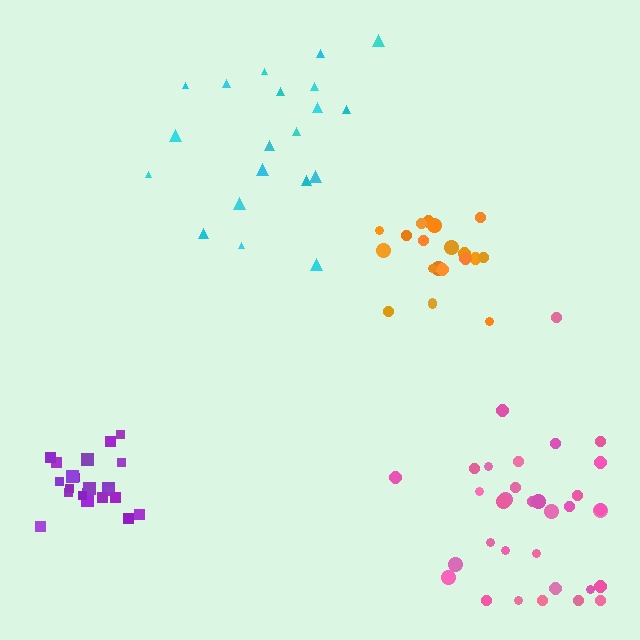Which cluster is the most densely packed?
Purple.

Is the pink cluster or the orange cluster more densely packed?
Orange.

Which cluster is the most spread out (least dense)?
Cyan.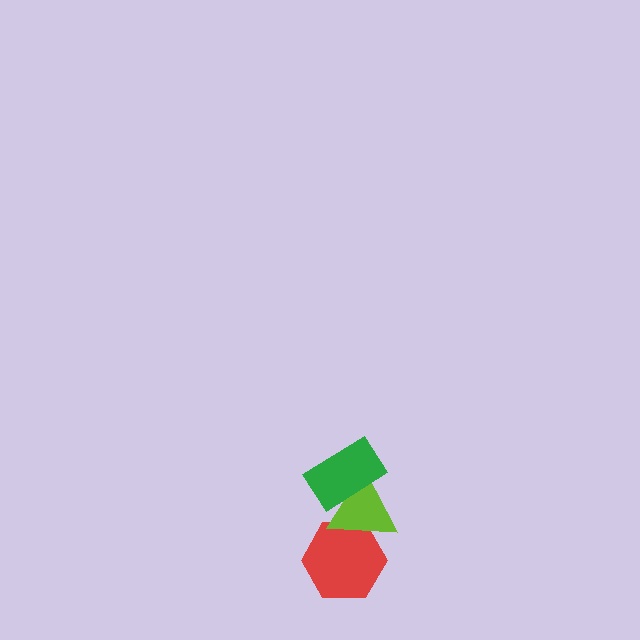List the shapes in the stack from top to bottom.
From top to bottom: the green rectangle, the lime triangle, the red hexagon.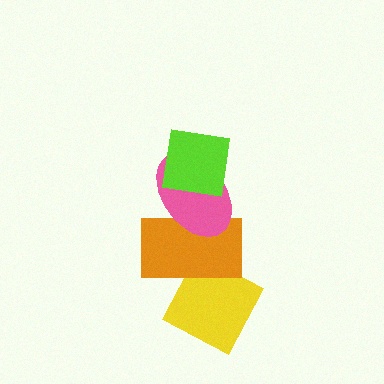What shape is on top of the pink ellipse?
The lime square is on top of the pink ellipse.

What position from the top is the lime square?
The lime square is 1st from the top.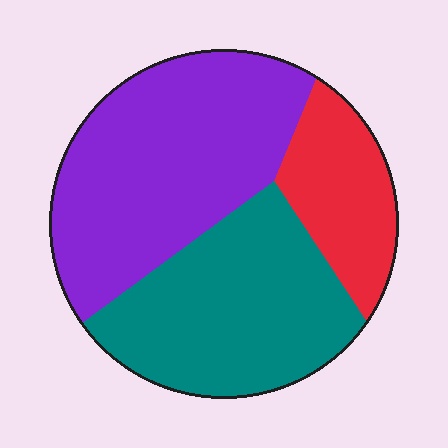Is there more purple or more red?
Purple.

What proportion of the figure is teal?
Teal covers about 35% of the figure.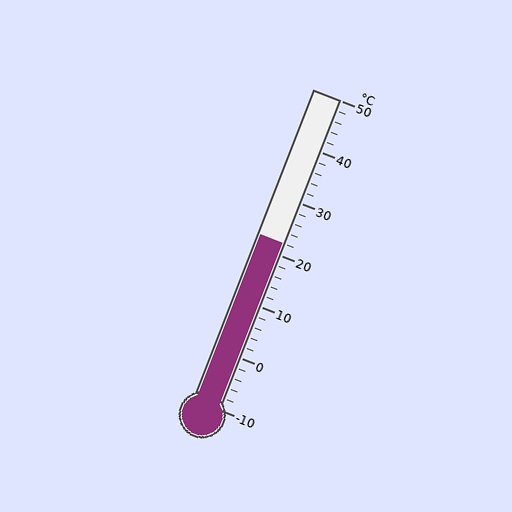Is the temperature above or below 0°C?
The temperature is above 0°C.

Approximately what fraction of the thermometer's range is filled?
The thermometer is filled to approximately 55% of its range.